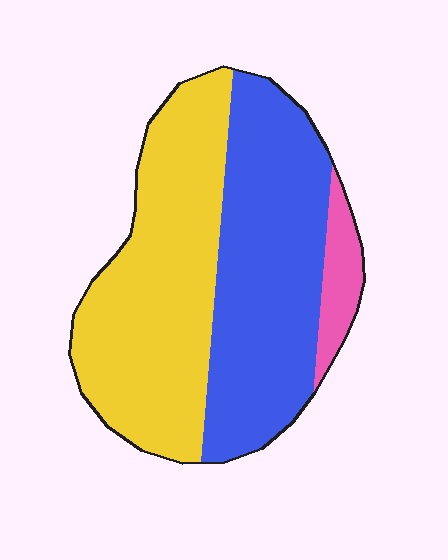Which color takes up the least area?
Pink, at roughly 5%.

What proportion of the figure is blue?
Blue covers around 45% of the figure.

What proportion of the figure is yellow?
Yellow takes up between a third and a half of the figure.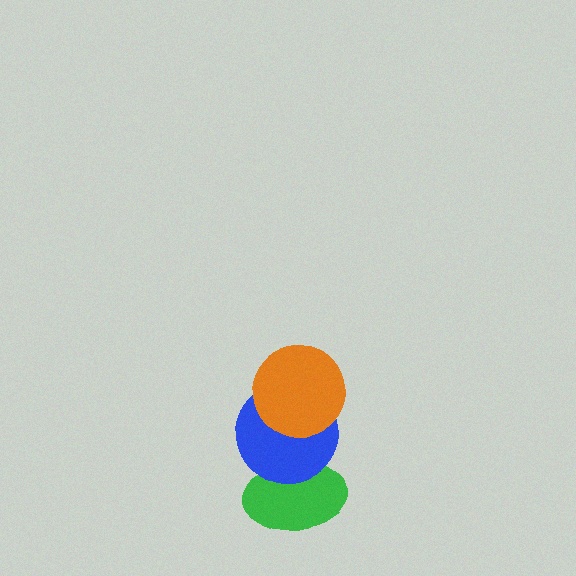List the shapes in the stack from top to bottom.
From top to bottom: the orange circle, the blue circle, the green ellipse.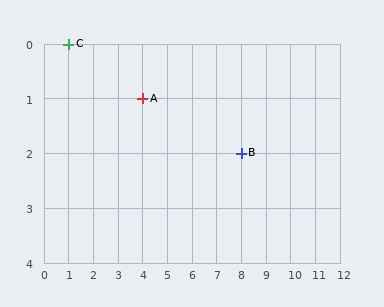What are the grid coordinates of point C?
Point C is at grid coordinates (1, 0).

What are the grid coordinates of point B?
Point B is at grid coordinates (8, 2).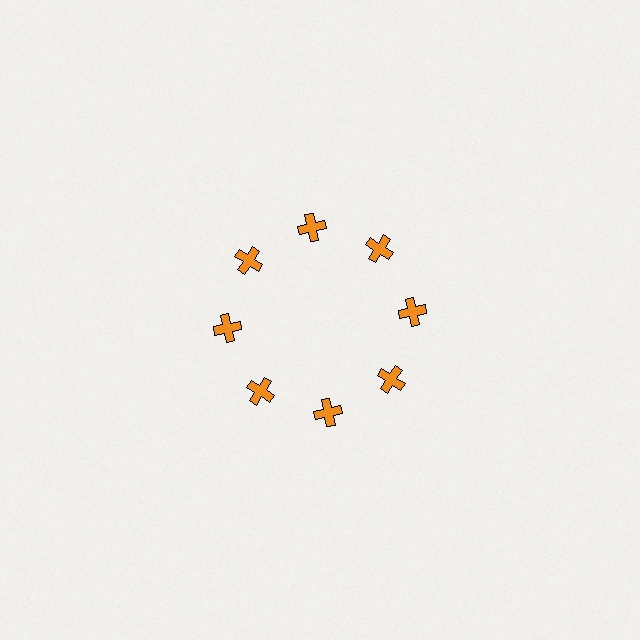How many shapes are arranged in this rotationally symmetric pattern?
There are 8 shapes, arranged in 8 groups of 1.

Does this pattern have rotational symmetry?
Yes, this pattern has 8-fold rotational symmetry. It looks the same after rotating 45 degrees around the center.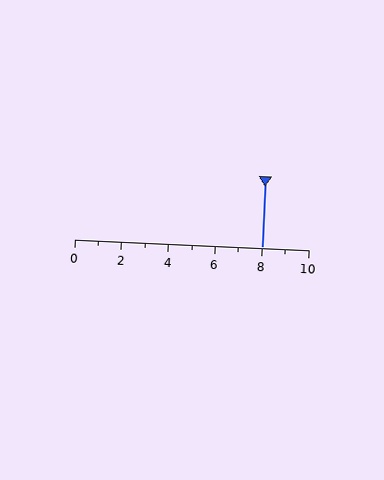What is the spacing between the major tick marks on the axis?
The major ticks are spaced 2 apart.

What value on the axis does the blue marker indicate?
The marker indicates approximately 8.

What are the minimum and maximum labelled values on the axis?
The axis runs from 0 to 10.